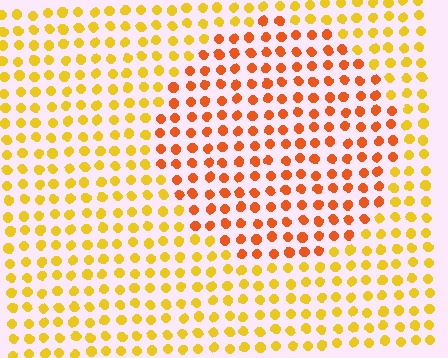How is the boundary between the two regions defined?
The boundary is defined purely by a slight shift in hue (about 33 degrees). Spacing, size, and orientation are identical on both sides.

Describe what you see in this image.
The image is filled with small yellow elements in a uniform arrangement. A circle-shaped region is visible where the elements are tinted to a slightly different hue, forming a subtle color boundary.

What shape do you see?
I see a circle.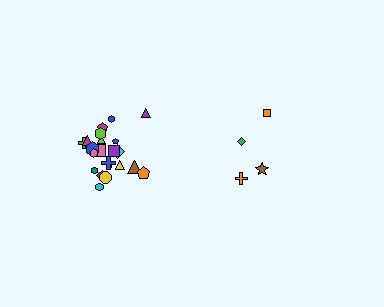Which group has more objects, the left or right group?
The left group.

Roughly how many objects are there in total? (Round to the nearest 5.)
Roughly 25 objects in total.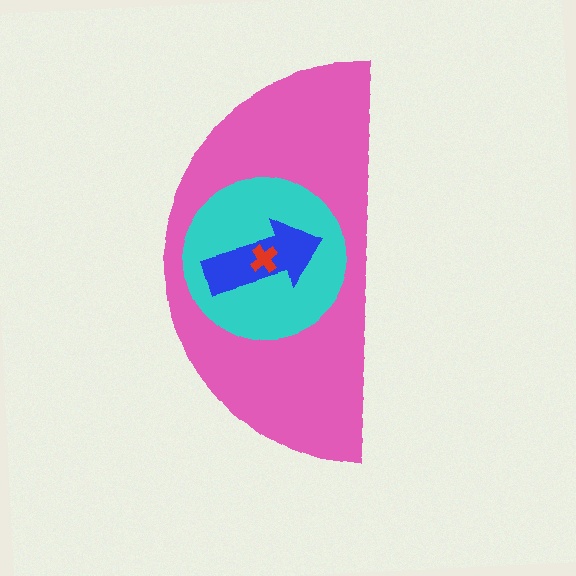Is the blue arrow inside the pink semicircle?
Yes.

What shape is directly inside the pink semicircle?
The cyan circle.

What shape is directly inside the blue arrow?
The red cross.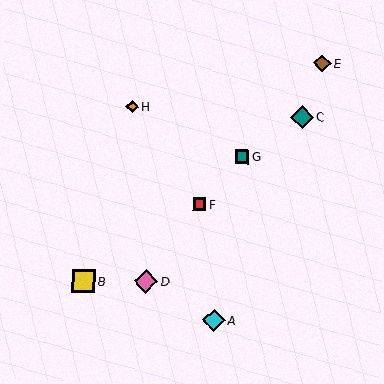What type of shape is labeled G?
Shape G is a teal square.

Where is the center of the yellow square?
The center of the yellow square is at (83, 281).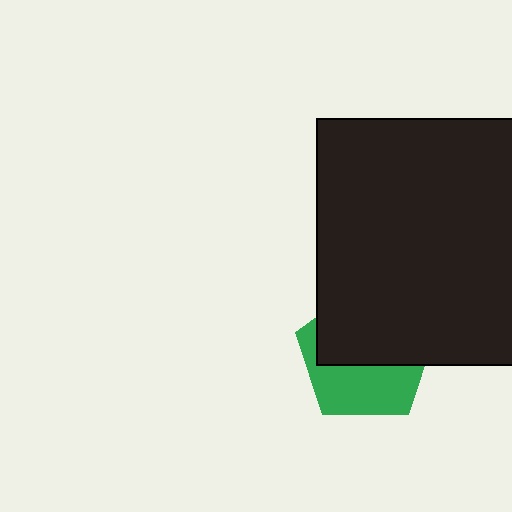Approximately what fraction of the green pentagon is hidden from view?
Roughly 56% of the green pentagon is hidden behind the black rectangle.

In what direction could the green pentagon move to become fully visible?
The green pentagon could move down. That would shift it out from behind the black rectangle entirely.